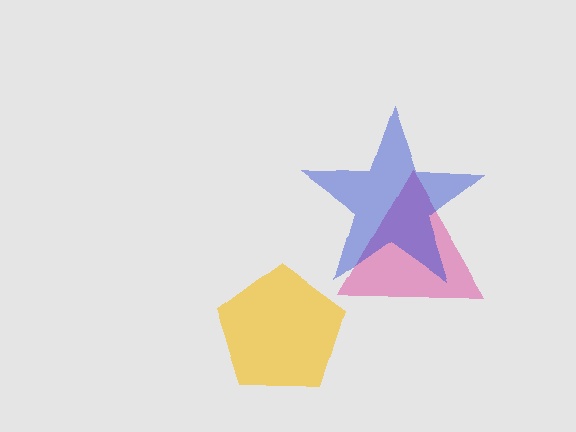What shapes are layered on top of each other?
The layered shapes are: a yellow pentagon, a pink triangle, a blue star.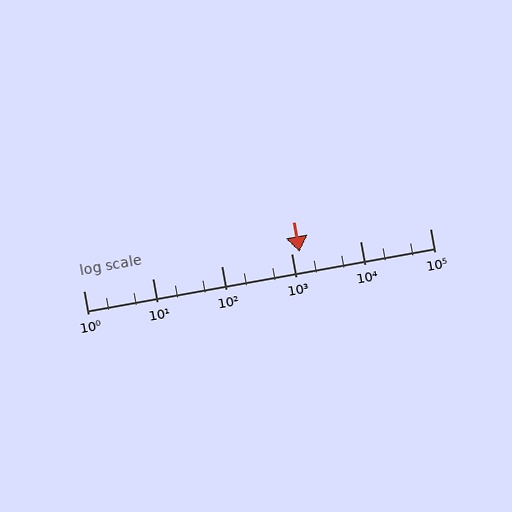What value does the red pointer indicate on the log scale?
The pointer indicates approximately 1300.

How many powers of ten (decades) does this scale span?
The scale spans 5 decades, from 1 to 100000.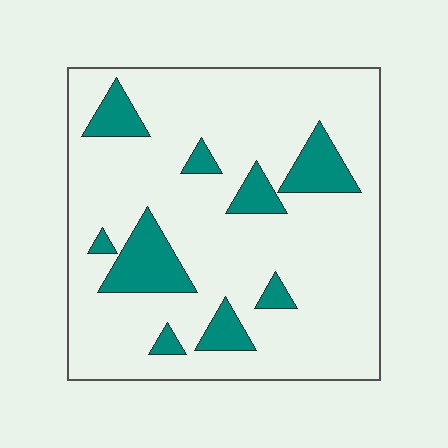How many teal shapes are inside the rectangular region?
9.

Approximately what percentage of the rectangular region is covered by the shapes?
Approximately 15%.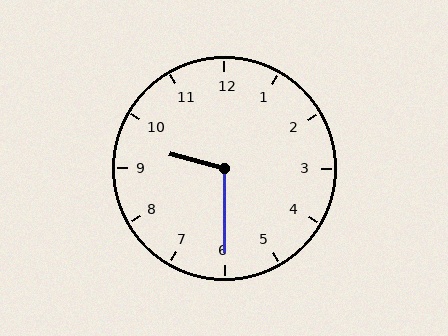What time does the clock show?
9:30.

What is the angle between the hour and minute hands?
Approximately 105 degrees.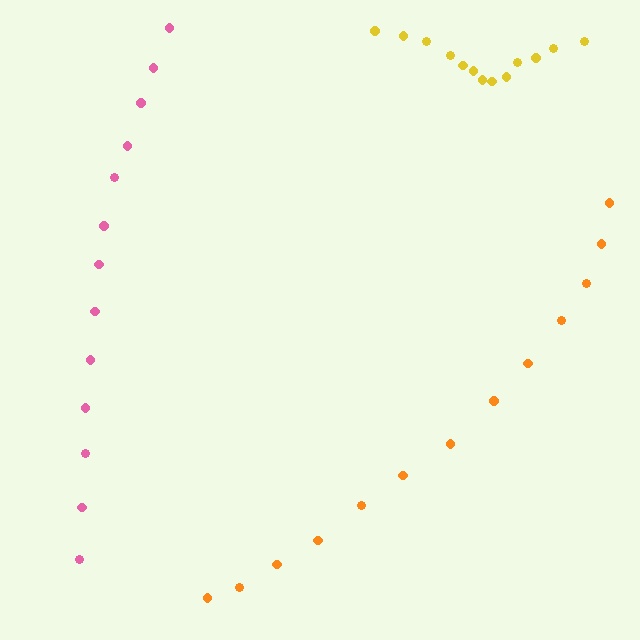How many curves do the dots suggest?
There are 3 distinct paths.